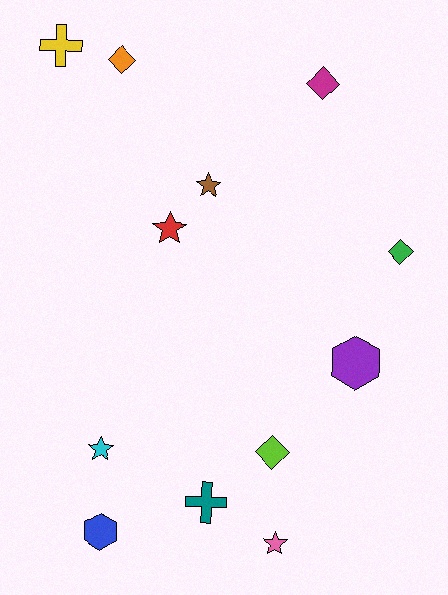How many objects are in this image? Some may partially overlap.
There are 12 objects.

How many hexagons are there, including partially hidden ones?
There are 2 hexagons.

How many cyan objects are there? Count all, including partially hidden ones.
There is 1 cyan object.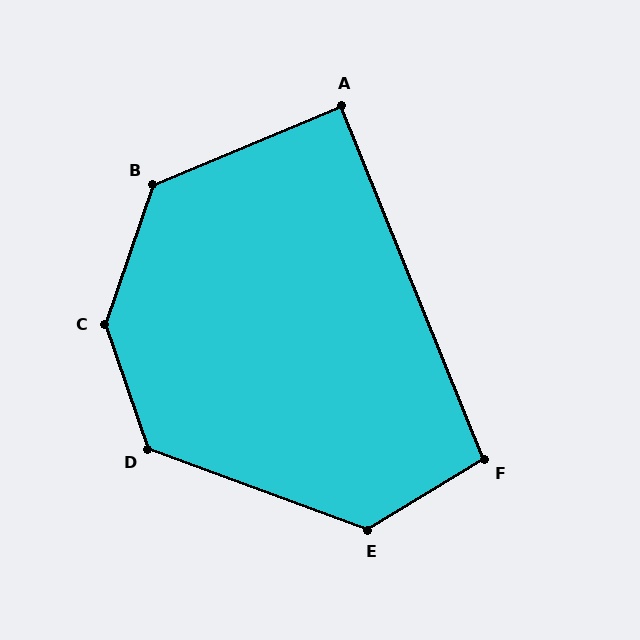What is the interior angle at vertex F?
Approximately 99 degrees (obtuse).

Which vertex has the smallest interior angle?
A, at approximately 89 degrees.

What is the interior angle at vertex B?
Approximately 132 degrees (obtuse).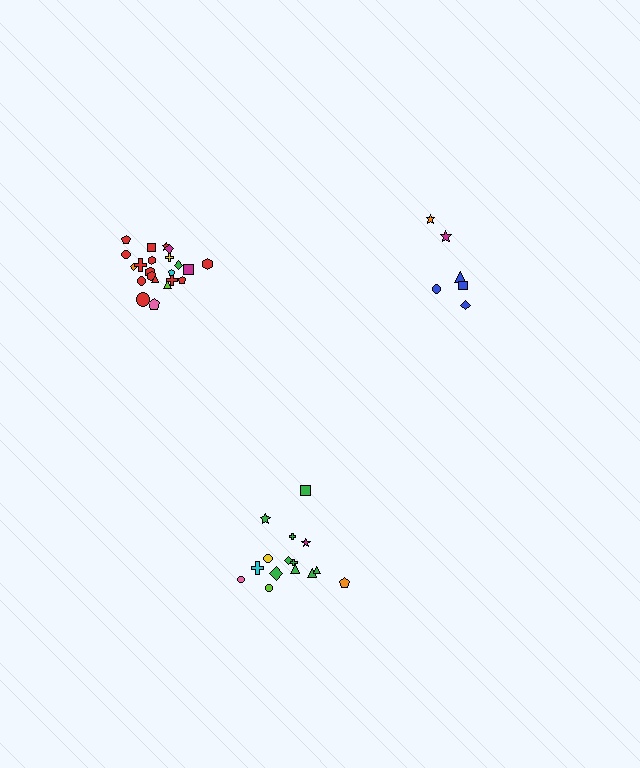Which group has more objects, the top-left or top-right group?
The top-left group.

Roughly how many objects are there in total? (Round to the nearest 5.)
Roughly 45 objects in total.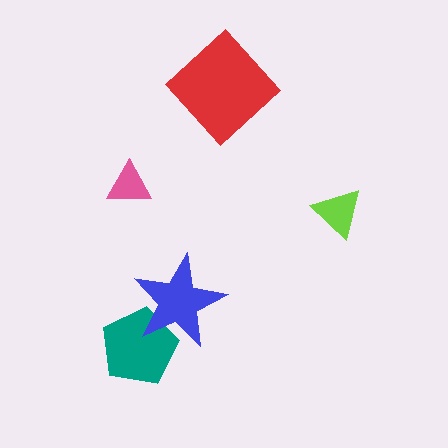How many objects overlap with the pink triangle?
0 objects overlap with the pink triangle.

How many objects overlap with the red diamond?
0 objects overlap with the red diamond.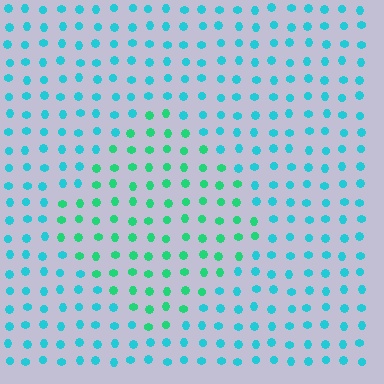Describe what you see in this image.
The image is filled with small cyan elements in a uniform arrangement. A diamond-shaped region is visible where the elements are tinted to a slightly different hue, forming a subtle color boundary.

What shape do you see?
I see a diamond.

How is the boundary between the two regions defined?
The boundary is defined purely by a slight shift in hue (about 35 degrees). Spacing, size, and orientation are identical on both sides.